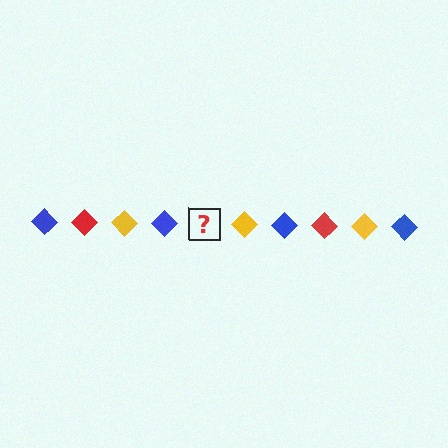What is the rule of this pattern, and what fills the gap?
The rule is that the pattern cycles through blue, red, yellow diamonds. The gap should be filled with a red diamond.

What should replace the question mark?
The question mark should be replaced with a red diamond.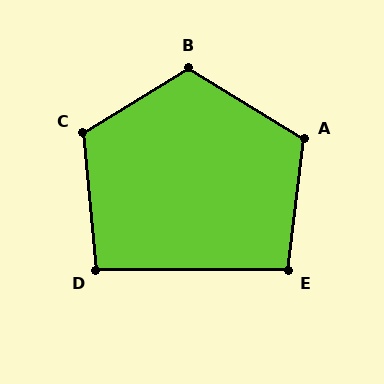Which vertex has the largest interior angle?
B, at approximately 117 degrees.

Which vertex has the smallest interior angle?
D, at approximately 95 degrees.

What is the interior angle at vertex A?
Approximately 115 degrees (obtuse).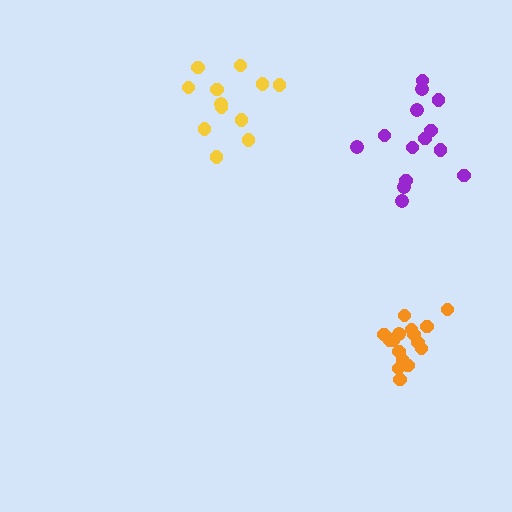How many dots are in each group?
Group 1: 16 dots, Group 2: 12 dots, Group 3: 14 dots (42 total).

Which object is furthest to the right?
The purple cluster is rightmost.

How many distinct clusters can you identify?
There are 3 distinct clusters.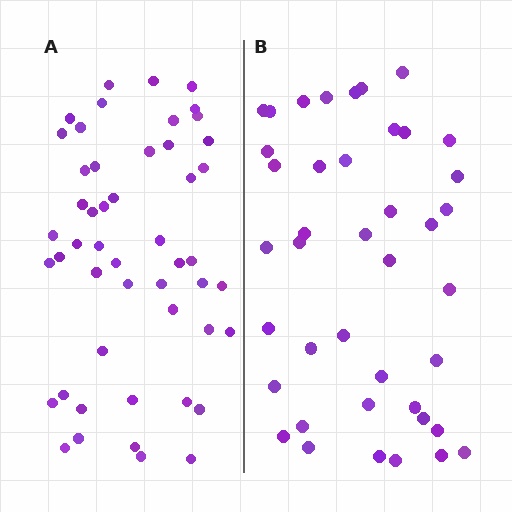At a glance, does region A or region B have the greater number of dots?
Region A (the left region) has more dots.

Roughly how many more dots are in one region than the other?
Region A has roughly 8 or so more dots than region B.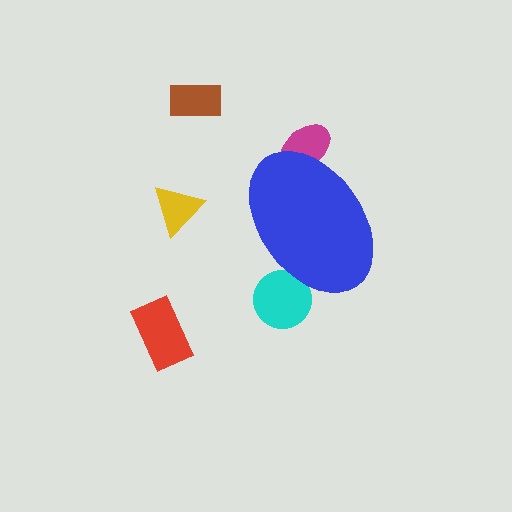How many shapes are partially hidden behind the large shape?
2 shapes are partially hidden.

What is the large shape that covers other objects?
A blue ellipse.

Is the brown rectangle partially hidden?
No, the brown rectangle is fully visible.